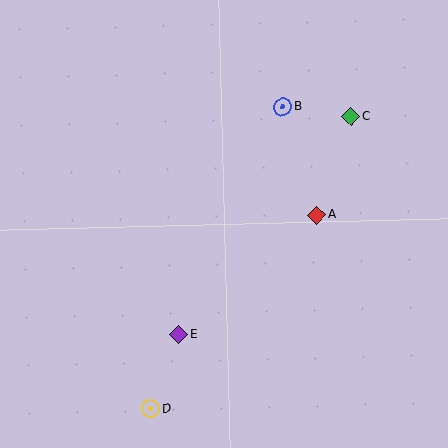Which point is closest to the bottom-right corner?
Point A is closest to the bottom-right corner.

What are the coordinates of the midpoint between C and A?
The midpoint between C and A is at (334, 166).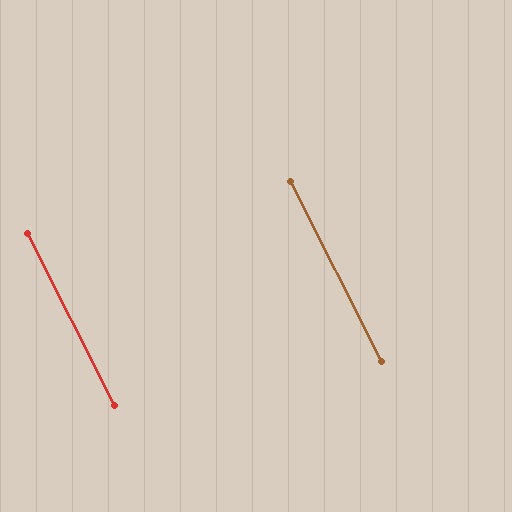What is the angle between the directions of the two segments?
Approximately 0 degrees.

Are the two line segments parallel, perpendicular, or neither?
Parallel — their directions differ by only 0.0°.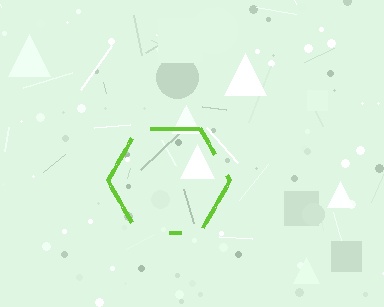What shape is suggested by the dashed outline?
The dashed outline suggests a hexagon.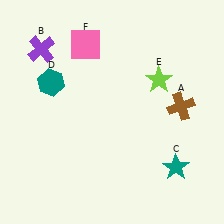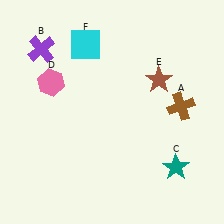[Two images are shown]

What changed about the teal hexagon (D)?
In Image 1, D is teal. In Image 2, it changed to pink.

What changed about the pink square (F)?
In Image 1, F is pink. In Image 2, it changed to cyan.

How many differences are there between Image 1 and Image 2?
There are 3 differences between the two images.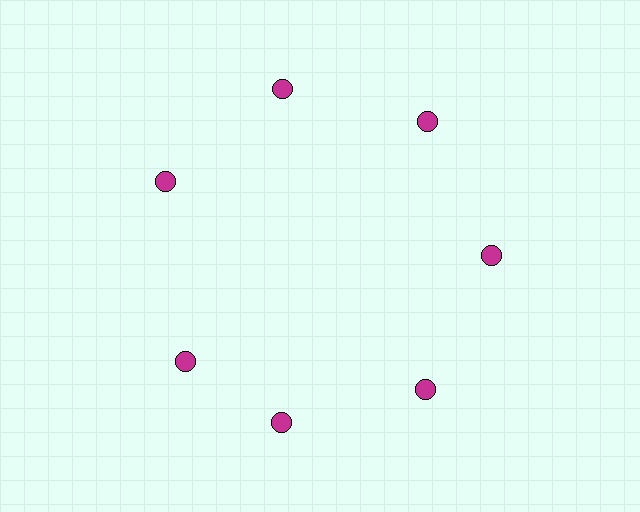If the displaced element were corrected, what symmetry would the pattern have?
It would have 7-fold rotational symmetry — the pattern would map onto itself every 51 degrees.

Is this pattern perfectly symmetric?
No. The 7 magenta circles are arranged in a ring, but one element near the 8 o'clock position is rotated out of alignment along the ring, breaking the 7-fold rotational symmetry.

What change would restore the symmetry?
The symmetry would be restored by rotating it back into even spacing with its neighbors so that all 7 circles sit at equal angles and equal distance from the center.